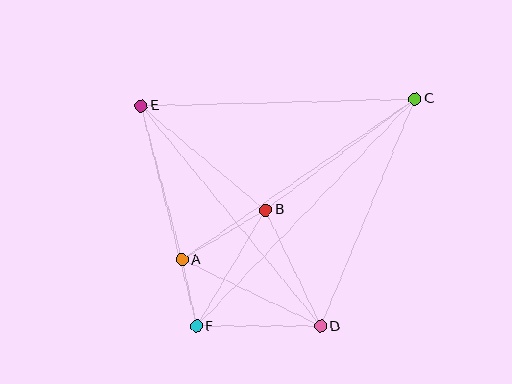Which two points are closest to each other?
Points A and F are closest to each other.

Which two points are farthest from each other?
Points C and F are farthest from each other.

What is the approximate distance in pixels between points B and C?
The distance between B and C is approximately 186 pixels.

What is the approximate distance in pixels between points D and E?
The distance between D and E is approximately 284 pixels.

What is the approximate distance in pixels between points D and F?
The distance between D and F is approximately 124 pixels.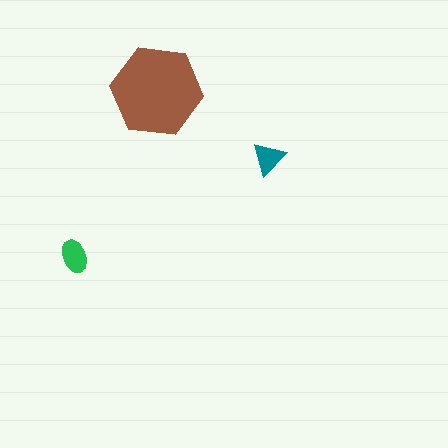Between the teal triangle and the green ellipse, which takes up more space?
The green ellipse.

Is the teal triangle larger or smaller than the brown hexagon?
Smaller.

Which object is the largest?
The brown hexagon.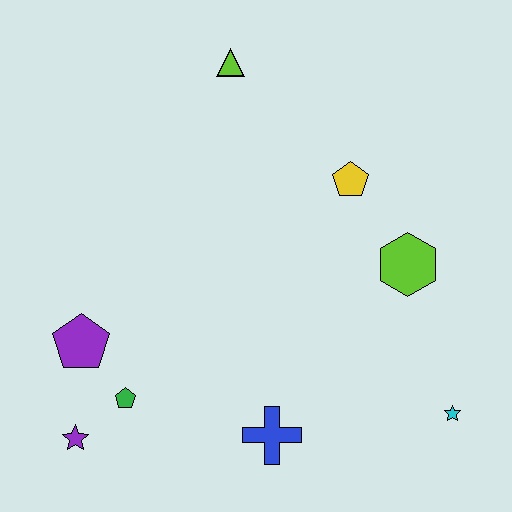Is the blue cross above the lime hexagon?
No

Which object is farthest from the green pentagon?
The lime triangle is farthest from the green pentagon.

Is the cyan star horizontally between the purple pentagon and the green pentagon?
No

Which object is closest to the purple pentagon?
The green pentagon is closest to the purple pentagon.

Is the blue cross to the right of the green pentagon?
Yes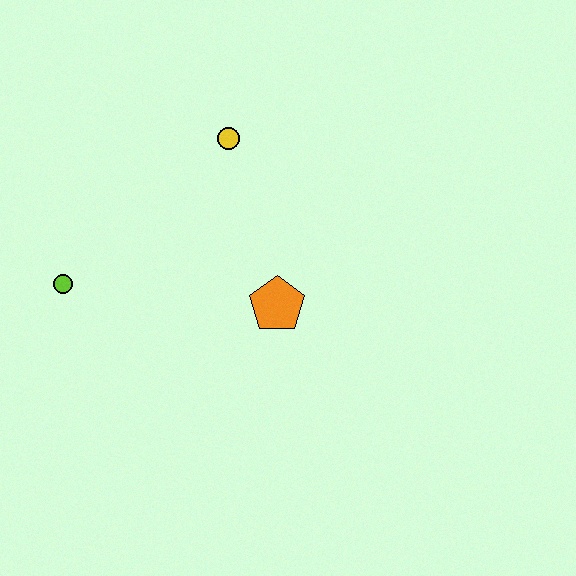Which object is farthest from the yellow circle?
The lime circle is farthest from the yellow circle.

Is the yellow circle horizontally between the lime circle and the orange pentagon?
Yes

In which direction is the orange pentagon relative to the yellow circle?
The orange pentagon is below the yellow circle.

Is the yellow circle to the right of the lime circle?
Yes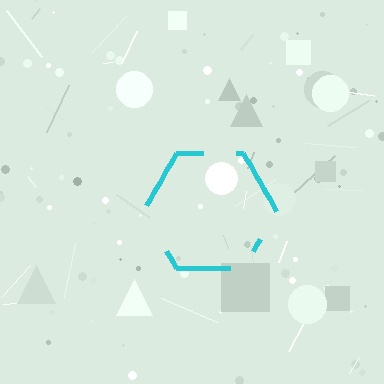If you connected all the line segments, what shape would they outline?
They would outline a hexagon.